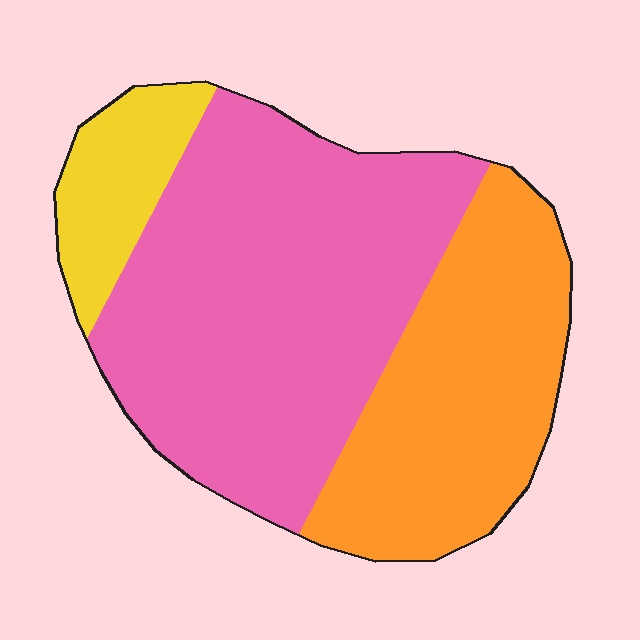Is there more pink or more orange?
Pink.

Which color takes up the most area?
Pink, at roughly 55%.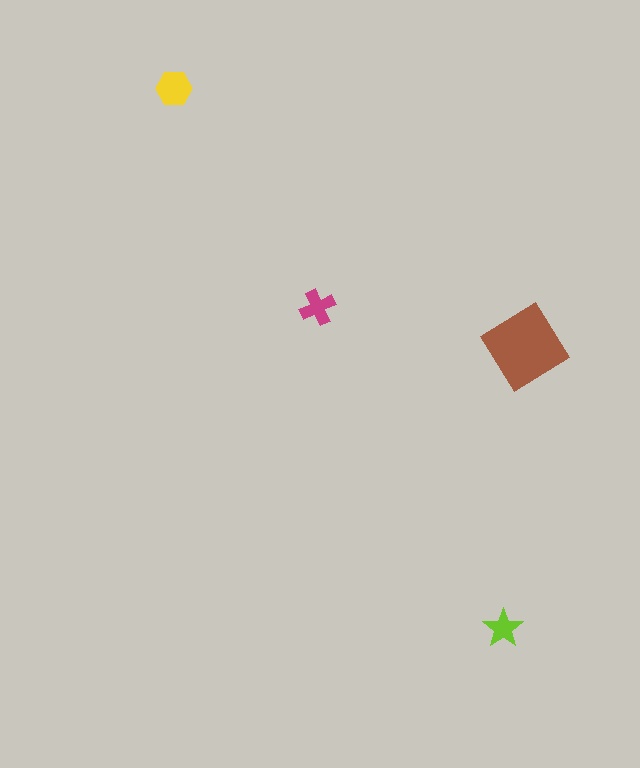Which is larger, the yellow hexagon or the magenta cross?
The yellow hexagon.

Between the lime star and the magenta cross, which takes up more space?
The magenta cross.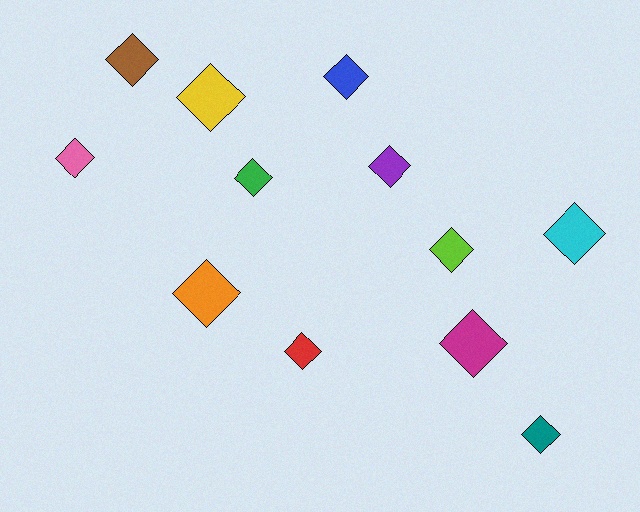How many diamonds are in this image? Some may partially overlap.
There are 12 diamonds.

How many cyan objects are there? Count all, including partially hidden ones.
There is 1 cyan object.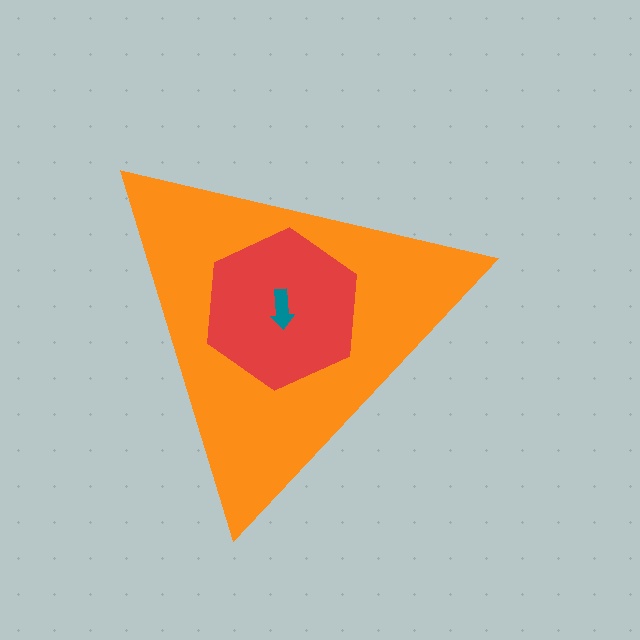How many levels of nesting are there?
3.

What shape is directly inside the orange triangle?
The red hexagon.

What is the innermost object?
The teal arrow.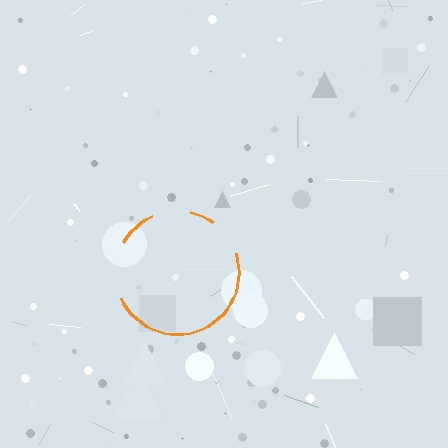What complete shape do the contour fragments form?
The contour fragments form a circle.